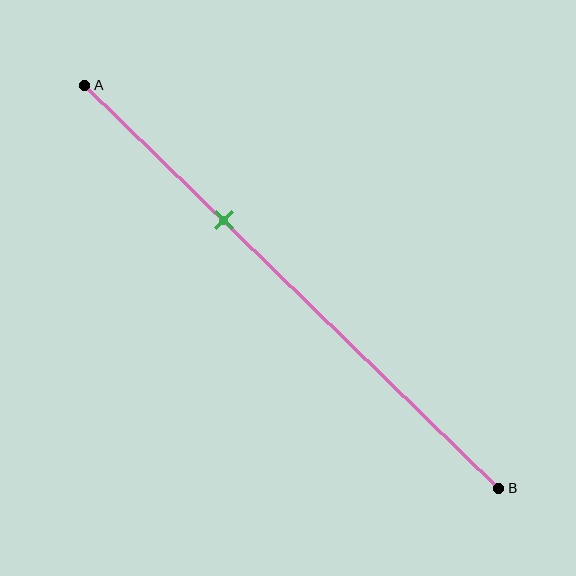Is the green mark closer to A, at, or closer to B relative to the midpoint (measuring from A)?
The green mark is closer to point A than the midpoint of segment AB.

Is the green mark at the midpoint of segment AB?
No, the mark is at about 35% from A, not at the 50% midpoint.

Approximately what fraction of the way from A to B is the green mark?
The green mark is approximately 35% of the way from A to B.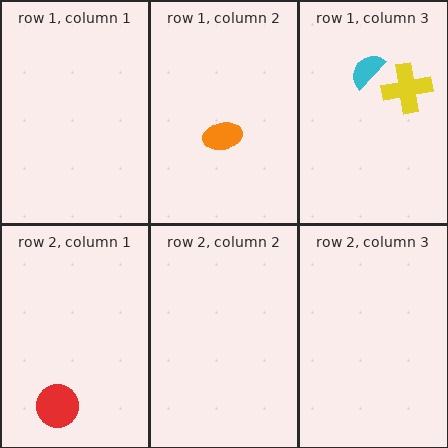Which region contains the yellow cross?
The row 1, column 3 region.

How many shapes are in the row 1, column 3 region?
2.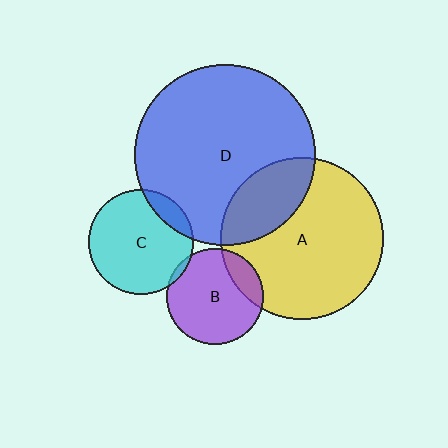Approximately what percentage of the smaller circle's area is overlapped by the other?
Approximately 15%.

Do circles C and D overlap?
Yes.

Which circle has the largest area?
Circle D (blue).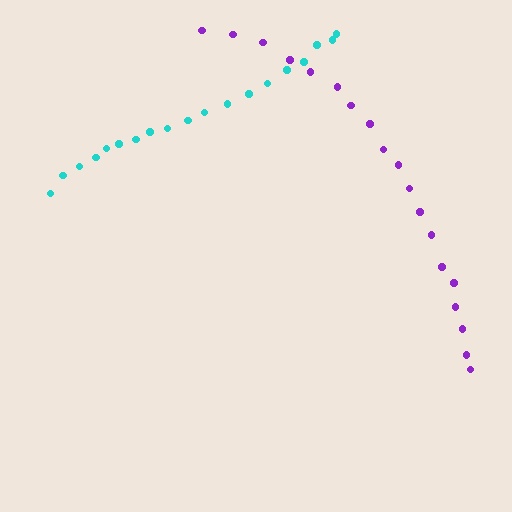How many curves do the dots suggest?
There are 2 distinct paths.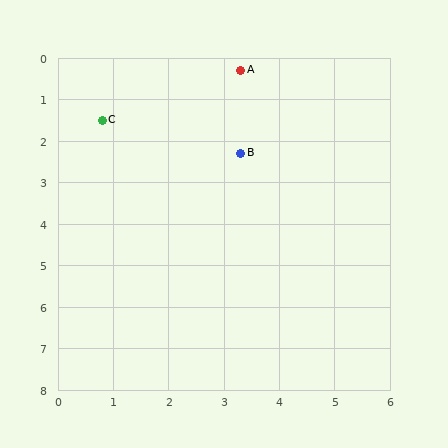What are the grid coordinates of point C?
Point C is at approximately (0.8, 1.5).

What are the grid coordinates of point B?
Point B is at approximately (3.3, 2.3).